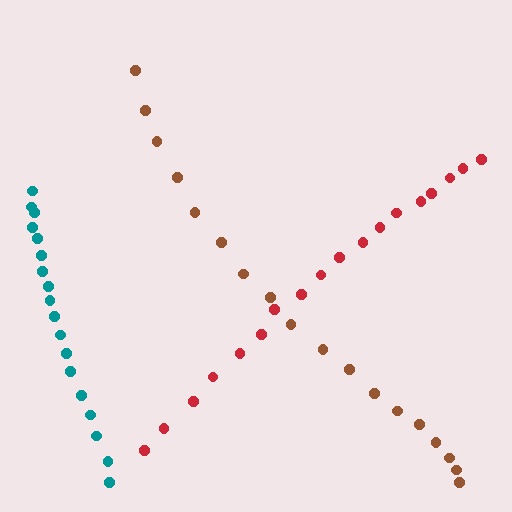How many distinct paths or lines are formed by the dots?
There are 3 distinct paths.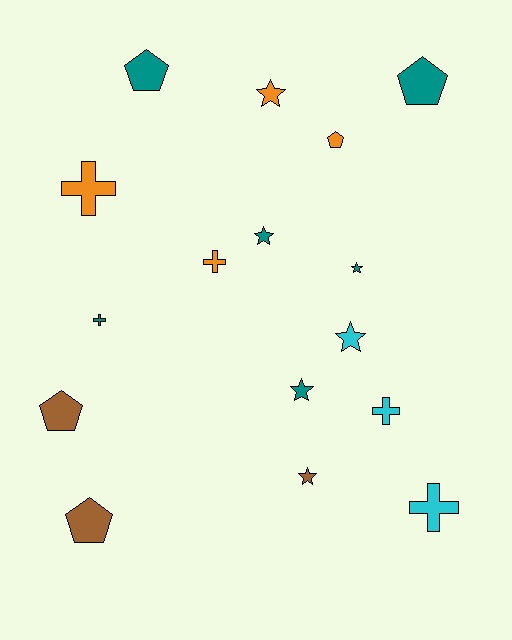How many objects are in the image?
There are 16 objects.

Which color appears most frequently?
Teal, with 6 objects.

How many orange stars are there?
There is 1 orange star.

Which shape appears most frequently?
Star, with 6 objects.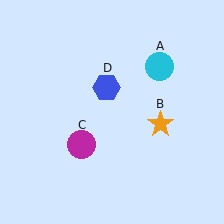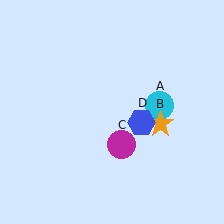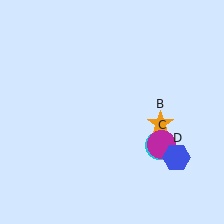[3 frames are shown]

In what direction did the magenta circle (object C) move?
The magenta circle (object C) moved right.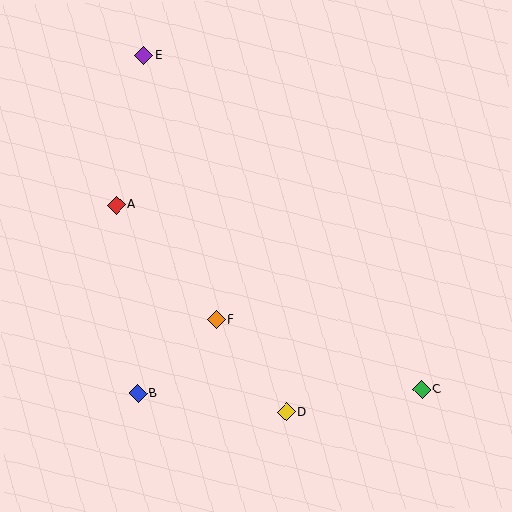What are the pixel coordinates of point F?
Point F is at (217, 319).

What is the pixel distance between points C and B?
The distance between C and B is 284 pixels.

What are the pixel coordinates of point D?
Point D is at (286, 412).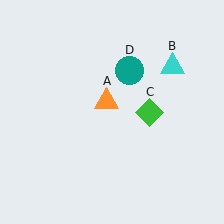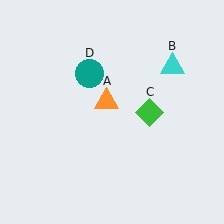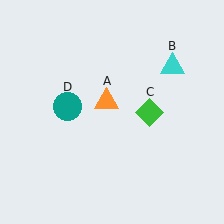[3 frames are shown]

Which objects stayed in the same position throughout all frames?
Orange triangle (object A) and cyan triangle (object B) and green diamond (object C) remained stationary.